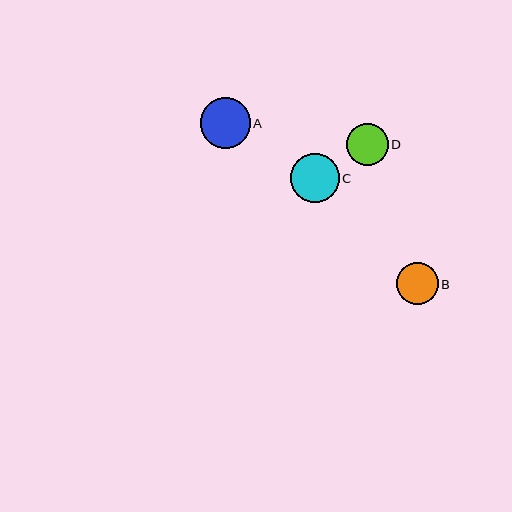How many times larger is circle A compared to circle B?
Circle A is approximately 1.2 times the size of circle B.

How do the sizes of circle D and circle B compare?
Circle D and circle B are approximately the same size.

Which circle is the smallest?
Circle B is the smallest with a size of approximately 42 pixels.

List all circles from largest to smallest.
From largest to smallest: A, C, D, B.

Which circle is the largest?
Circle A is the largest with a size of approximately 50 pixels.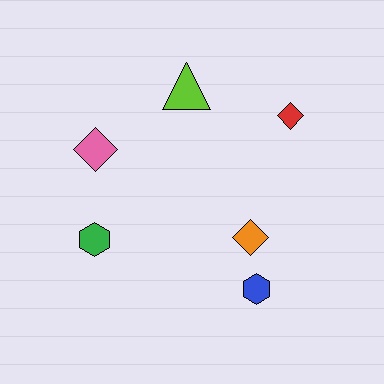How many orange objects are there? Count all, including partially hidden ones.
There is 1 orange object.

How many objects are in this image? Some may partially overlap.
There are 6 objects.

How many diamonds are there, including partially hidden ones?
There are 3 diamonds.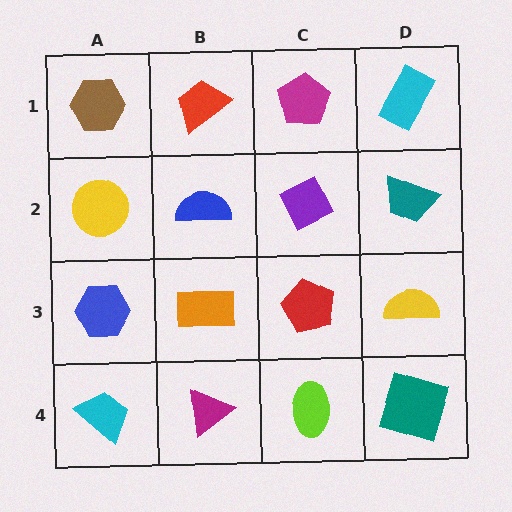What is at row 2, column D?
A teal trapezoid.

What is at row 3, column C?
A red pentagon.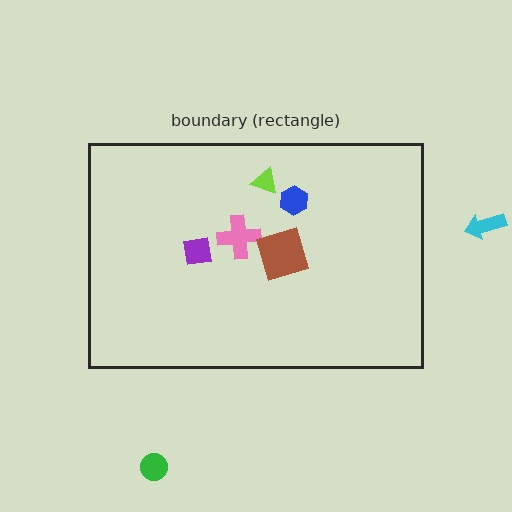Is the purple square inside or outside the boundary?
Inside.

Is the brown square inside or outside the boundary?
Inside.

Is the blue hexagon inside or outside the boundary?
Inside.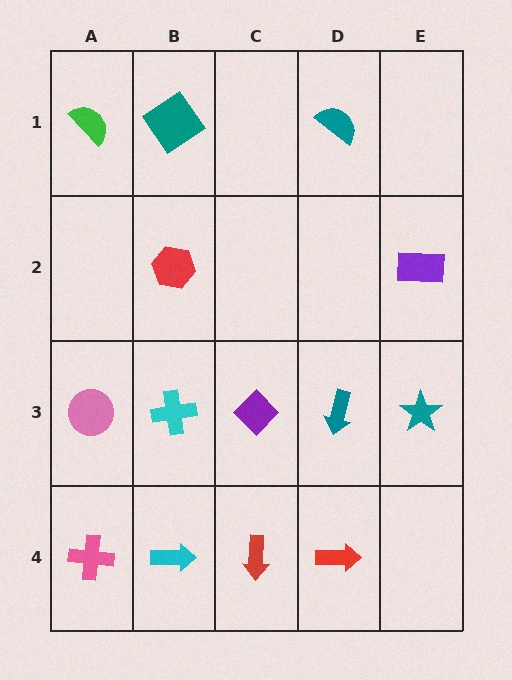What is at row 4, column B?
A cyan arrow.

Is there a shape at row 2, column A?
No, that cell is empty.